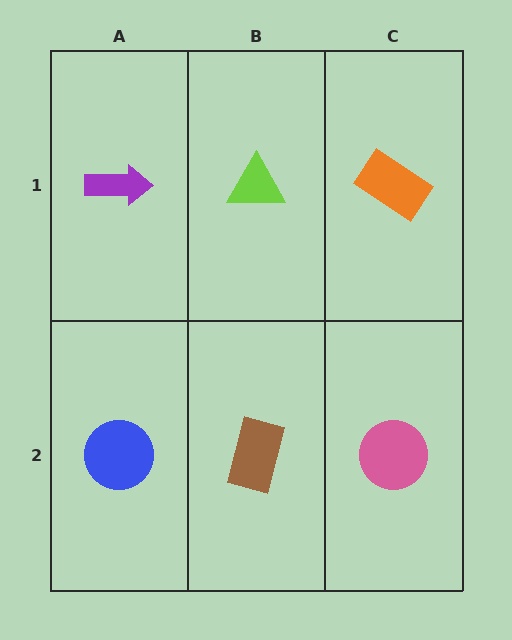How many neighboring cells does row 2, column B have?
3.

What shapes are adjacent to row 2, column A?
A purple arrow (row 1, column A), a brown rectangle (row 2, column B).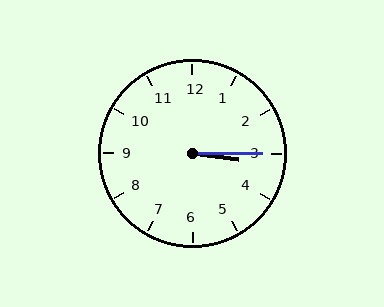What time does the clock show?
3:15.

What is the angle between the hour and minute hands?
Approximately 8 degrees.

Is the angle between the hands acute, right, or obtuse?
It is acute.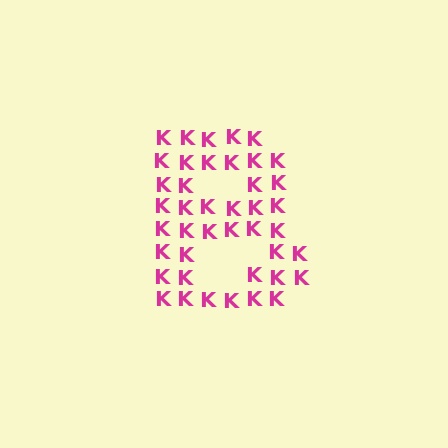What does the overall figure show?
The overall figure shows the letter B.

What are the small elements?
The small elements are letter K's.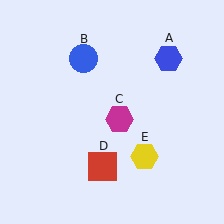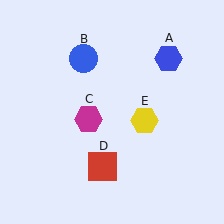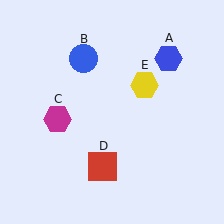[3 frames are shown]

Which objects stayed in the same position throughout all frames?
Blue hexagon (object A) and blue circle (object B) and red square (object D) remained stationary.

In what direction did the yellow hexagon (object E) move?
The yellow hexagon (object E) moved up.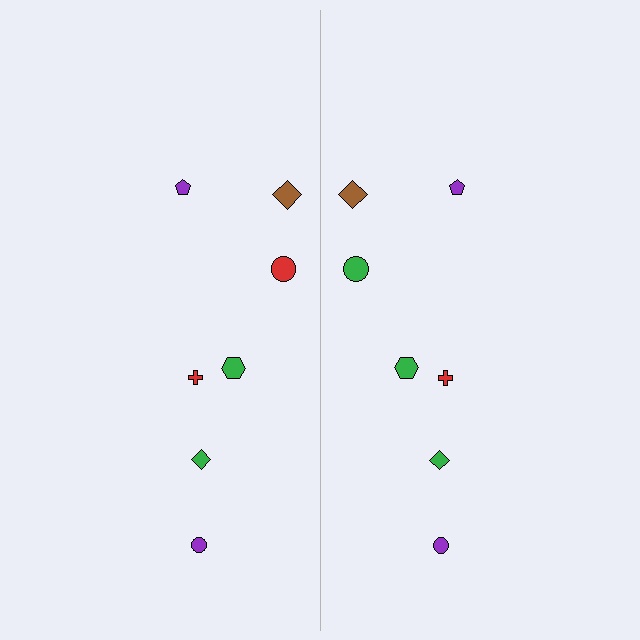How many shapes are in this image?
There are 14 shapes in this image.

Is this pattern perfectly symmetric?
No, the pattern is not perfectly symmetric. The green circle on the right side breaks the symmetry — its mirror counterpart is red.